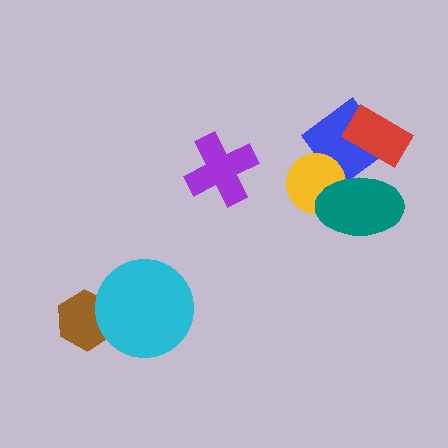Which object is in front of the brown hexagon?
The cyan circle is in front of the brown hexagon.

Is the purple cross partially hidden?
No, no other shape covers it.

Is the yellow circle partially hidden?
Yes, it is partially covered by another shape.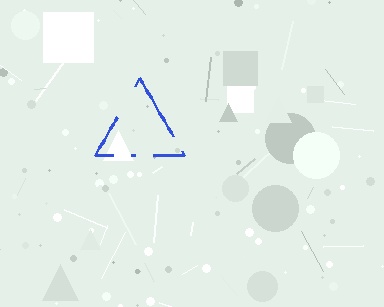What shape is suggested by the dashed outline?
The dashed outline suggests a triangle.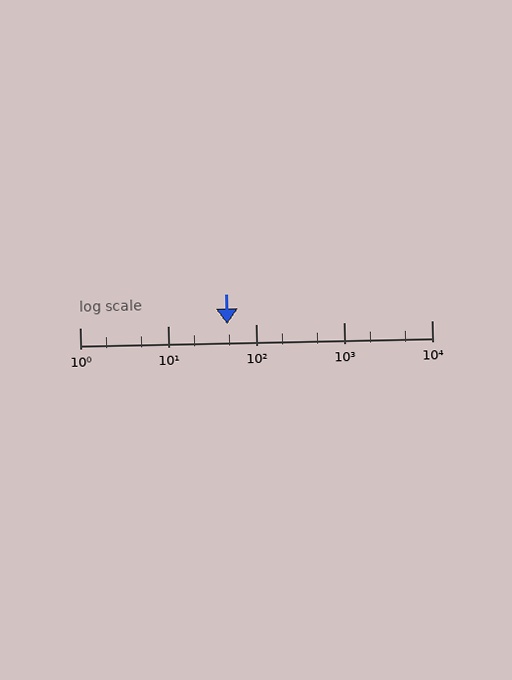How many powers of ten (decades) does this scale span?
The scale spans 4 decades, from 1 to 10000.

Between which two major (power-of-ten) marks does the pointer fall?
The pointer is between 10 and 100.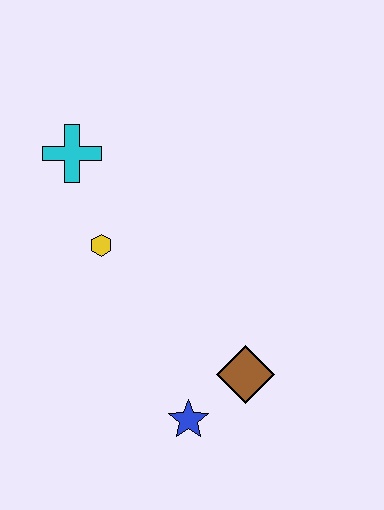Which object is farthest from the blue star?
The cyan cross is farthest from the blue star.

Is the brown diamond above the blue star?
Yes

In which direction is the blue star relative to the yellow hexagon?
The blue star is below the yellow hexagon.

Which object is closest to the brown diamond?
The blue star is closest to the brown diamond.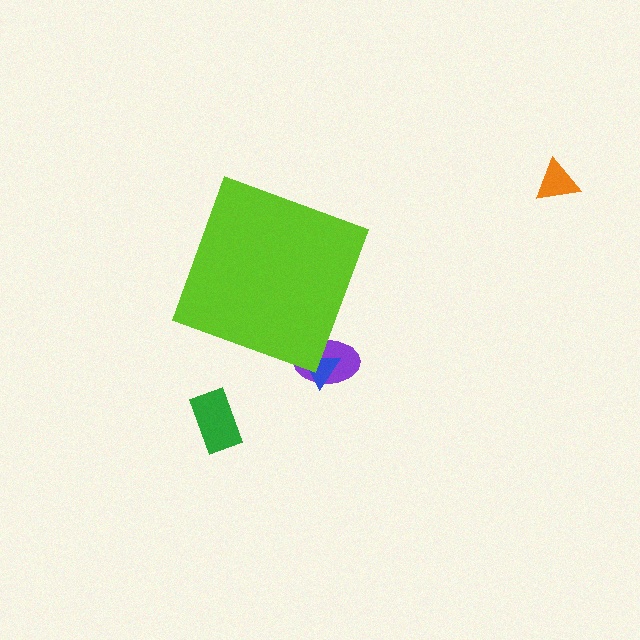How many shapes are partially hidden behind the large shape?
2 shapes are partially hidden.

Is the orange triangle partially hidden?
No, the orange triangle is fully visible.